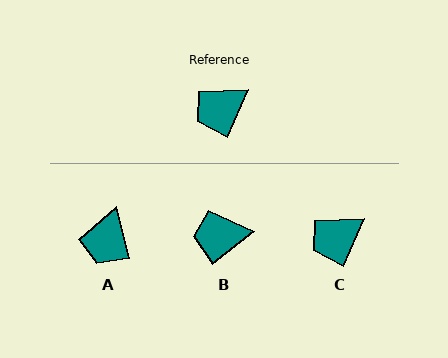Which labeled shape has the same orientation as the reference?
C.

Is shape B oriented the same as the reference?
No, it is off by about 27 degrees.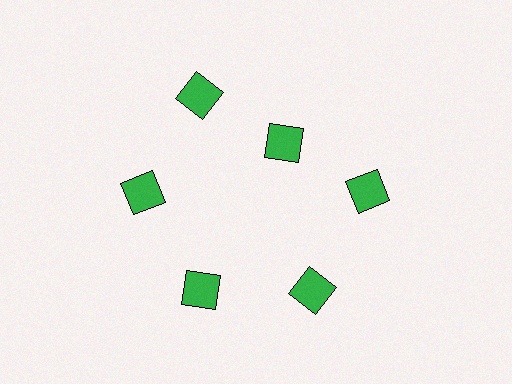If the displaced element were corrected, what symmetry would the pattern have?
It would have 6-fold rotational symmetry — the pattern would map onto itself every 60 degrees.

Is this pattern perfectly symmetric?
No. The 6 green diamonds are arranged in a ring, but one element near the 1 o'clock position is pulled inward toward the center, breaking the 6-fold rotational symmetry.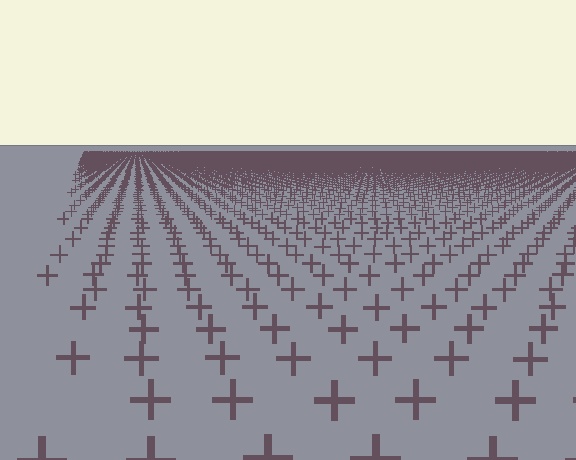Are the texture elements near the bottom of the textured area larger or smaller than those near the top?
Larger. Near the bottom, elements are closer to the viewer and appear at a bigger on-screen size.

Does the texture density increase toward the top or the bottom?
Density increases toward the top.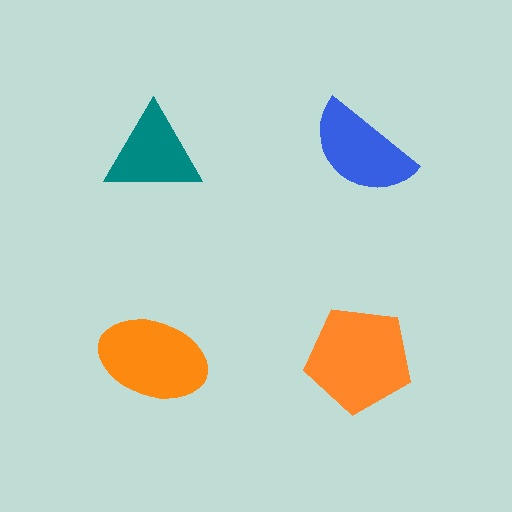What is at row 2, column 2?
An orange pentagon.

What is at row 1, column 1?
A teal triangle.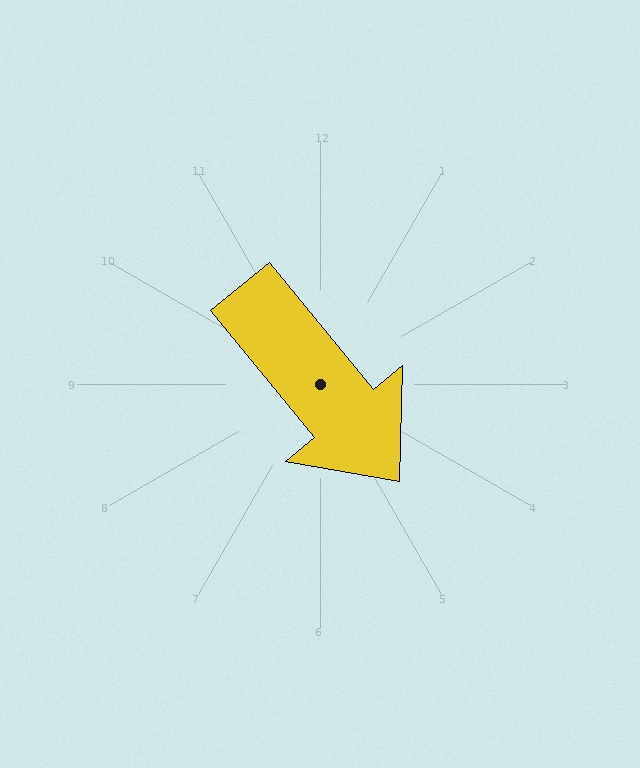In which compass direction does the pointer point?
Southeast.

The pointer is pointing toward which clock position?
Roughly 5 o'clock.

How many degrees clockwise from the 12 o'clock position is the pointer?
Approximately 141 degrees.